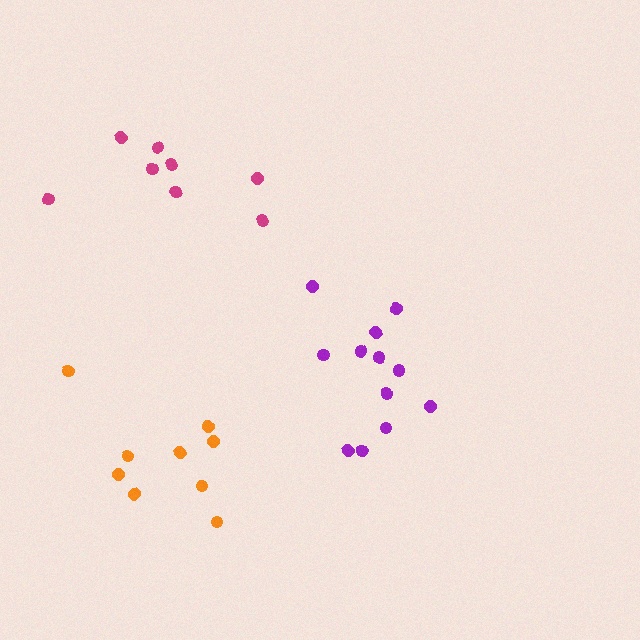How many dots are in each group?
Group 1: 12 dots, Group 2: 8 dots, Group 3: 9 dots (29 total).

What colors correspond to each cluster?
The clusters are colored: purple, magenta, orange.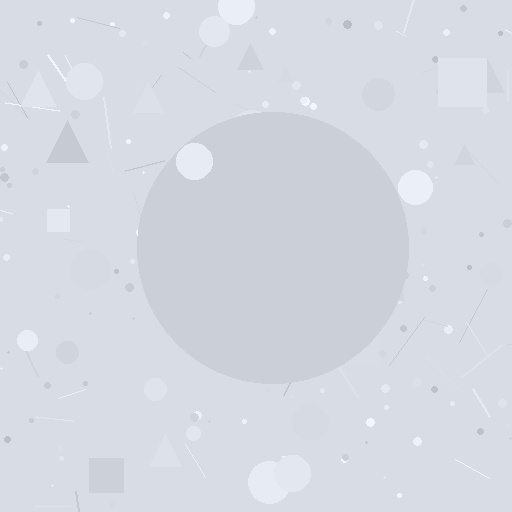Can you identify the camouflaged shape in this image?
The camouflaged shape is a circle.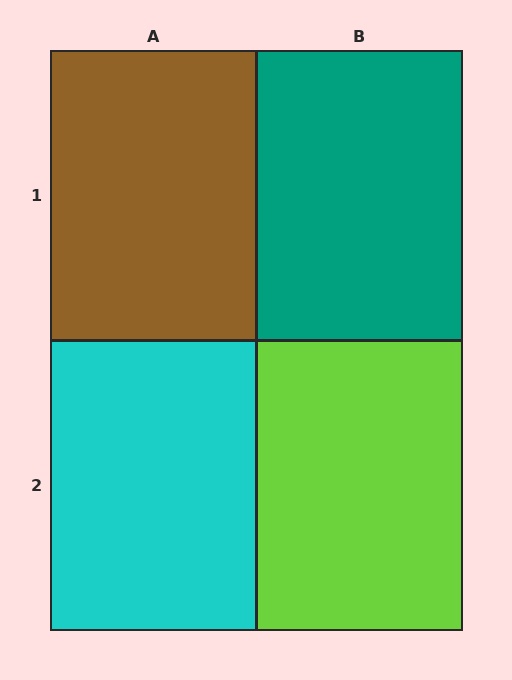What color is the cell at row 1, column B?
Teal.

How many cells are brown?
1 cell is brown.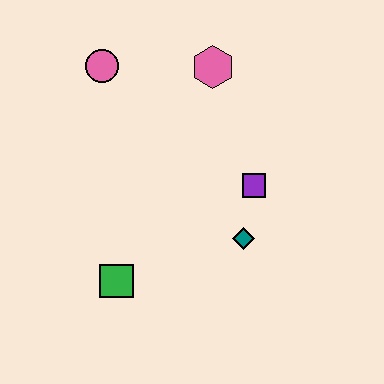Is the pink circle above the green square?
Yes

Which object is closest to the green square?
The teal diamond is closest to the green square.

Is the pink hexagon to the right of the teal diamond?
No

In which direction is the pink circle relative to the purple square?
The pink circle is to the left of the purple square.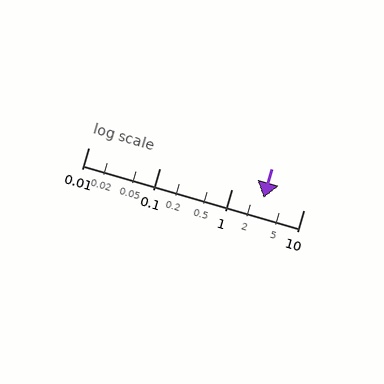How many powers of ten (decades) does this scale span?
The scale spans 3 decades, from 0.01 to 10.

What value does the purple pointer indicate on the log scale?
The pointer indicates approximately 2.8.